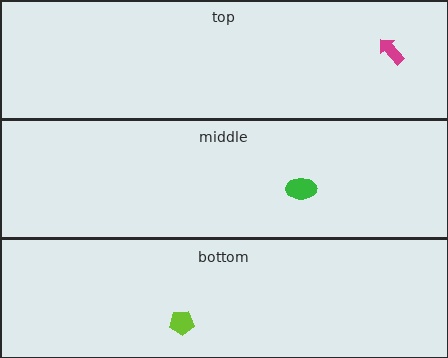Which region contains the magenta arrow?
The top region.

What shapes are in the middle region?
The green ellipse.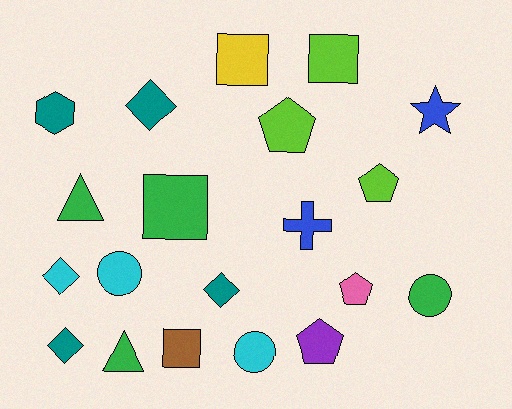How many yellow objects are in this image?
There is 1 yellow object.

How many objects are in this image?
There are 20 objects.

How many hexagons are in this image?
There is 1 hexagon.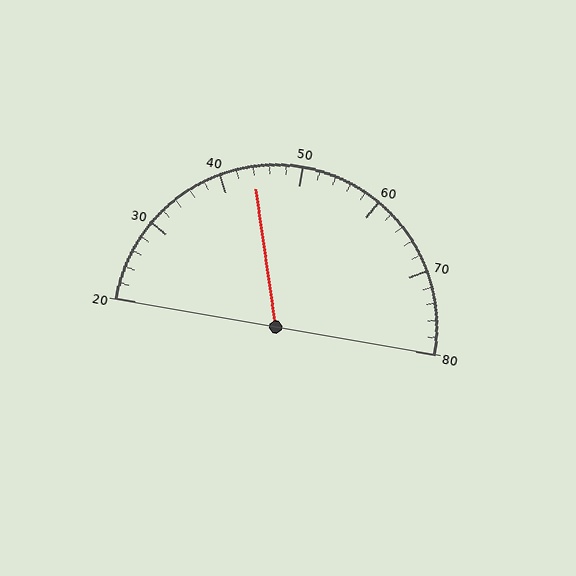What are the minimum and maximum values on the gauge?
The gauge ranges from 20 to 80.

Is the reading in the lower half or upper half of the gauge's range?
The reading is in the lower half of the range (20 to 80).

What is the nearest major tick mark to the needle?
The nearest major tick mark is 40.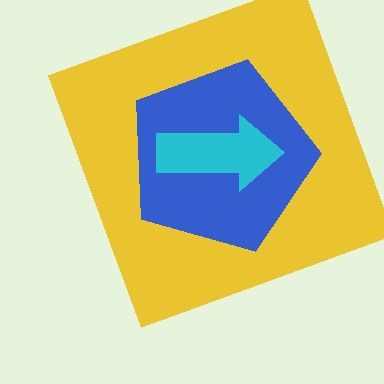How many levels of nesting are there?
3.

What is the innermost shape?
The cyan arrow.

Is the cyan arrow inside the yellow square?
Yes.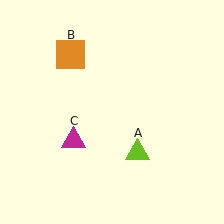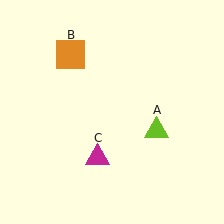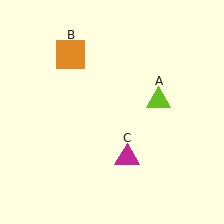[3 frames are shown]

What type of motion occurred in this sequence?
The lime triangle (object A), magenta triangle (object C) rotated counterclockwise around the center of the scene.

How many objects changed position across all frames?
2 objects changed position: lime triangle (object A), magenta triangle (object C).